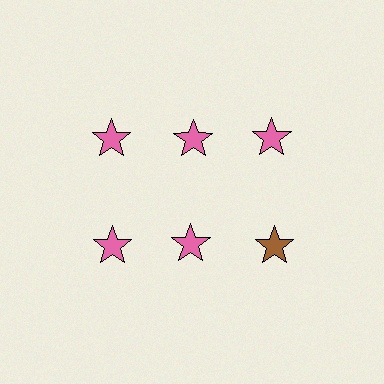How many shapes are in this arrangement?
There are 6 shapes arranged in a grid pattern.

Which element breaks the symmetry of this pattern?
The brown star in the second row, center column breaks the symmetry. All other shapes are pink stars.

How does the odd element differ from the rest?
It has a different color: brown instead of pink.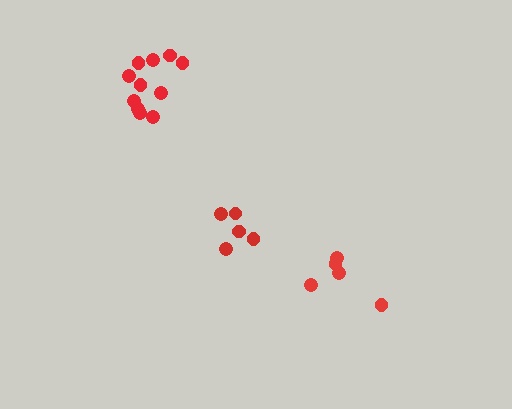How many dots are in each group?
Group 1: 5 dots, Group 2: 5 dots, Group 3: 11 dots (21 total).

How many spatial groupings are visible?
There are 3 spatial groupings.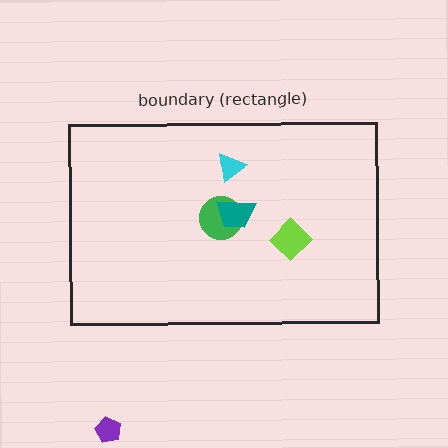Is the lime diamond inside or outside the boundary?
Inside.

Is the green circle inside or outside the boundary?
Inside.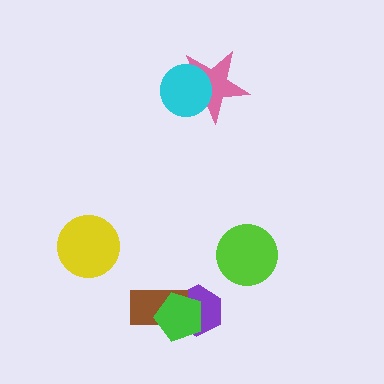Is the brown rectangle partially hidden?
Yes, it is partially covered by another shape.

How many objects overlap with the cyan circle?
1 object overlaps with the cyan circle.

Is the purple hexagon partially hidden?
Yes, it is partially covered by another shape.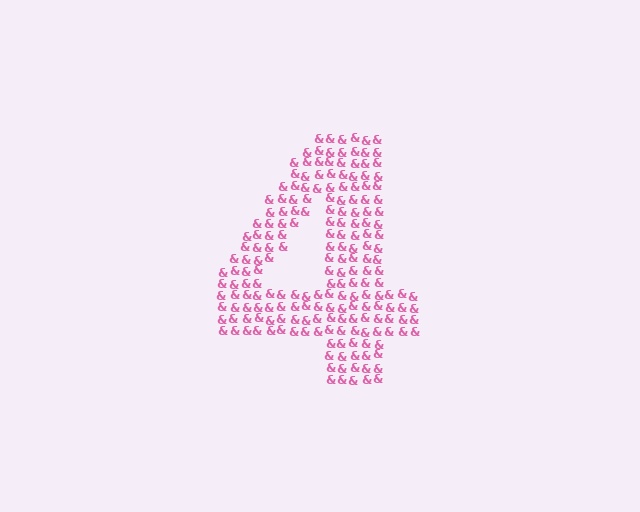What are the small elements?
The small elements are ampersands.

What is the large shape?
The large shape is the digit 4.